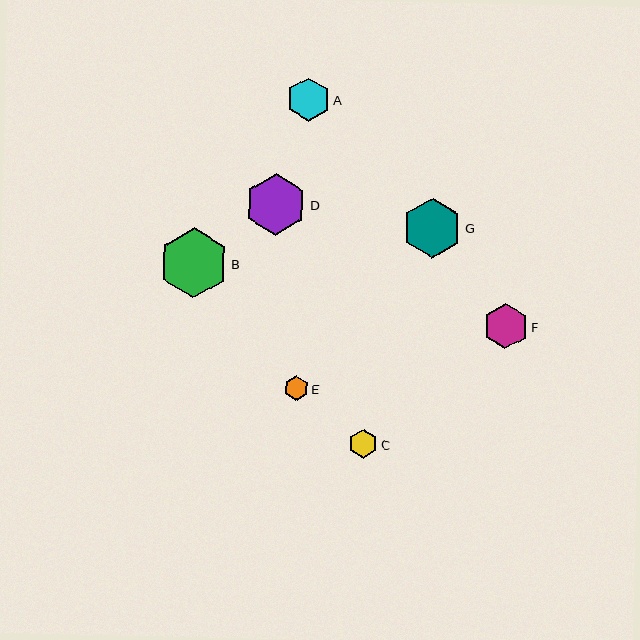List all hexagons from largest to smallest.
From largest to smallest: B, D, G, F, A, C, E.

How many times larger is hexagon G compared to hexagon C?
Hexagon G is approximately 2.1 times the size of hexagon C.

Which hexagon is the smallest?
Hexagon E is the smallest with a size of approximately 25 pixels.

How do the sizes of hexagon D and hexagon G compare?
Hexagon D and hexagon G are approximately the same size.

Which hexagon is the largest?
Hexagon B is the largest with a size of approximately 70 pixels.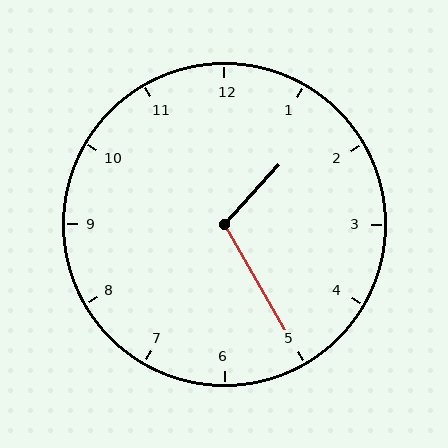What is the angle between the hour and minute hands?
Approximately 108 degrees.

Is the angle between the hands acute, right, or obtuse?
It is obtuse.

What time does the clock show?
1:25.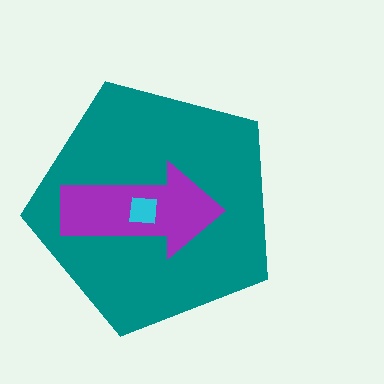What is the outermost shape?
The teal pentagon.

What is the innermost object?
The cyan square.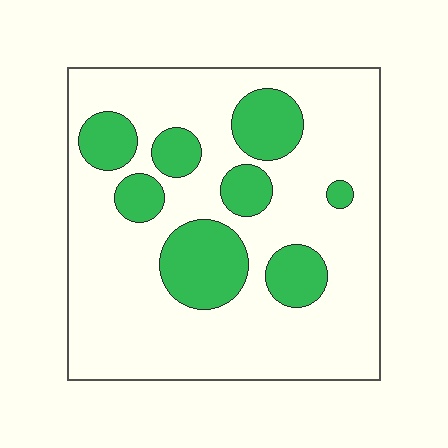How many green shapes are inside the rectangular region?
8.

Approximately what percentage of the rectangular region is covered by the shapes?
Approximately 25%.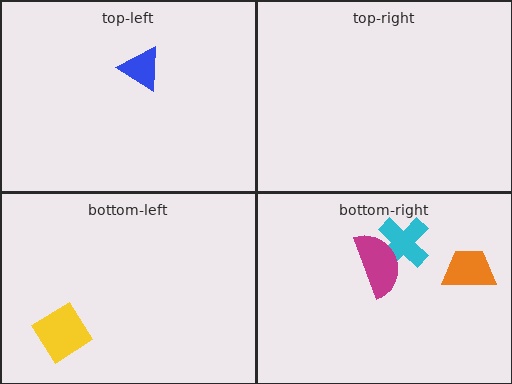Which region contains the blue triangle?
The top-left region.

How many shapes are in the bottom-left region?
1.